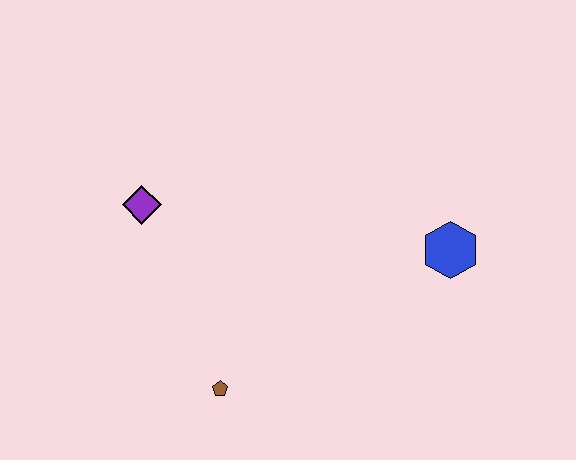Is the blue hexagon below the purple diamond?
Yes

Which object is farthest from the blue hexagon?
The purple diamond is farthest from the blue hexagon.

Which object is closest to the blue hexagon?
The brown pentagon is closest to the blue hexagon.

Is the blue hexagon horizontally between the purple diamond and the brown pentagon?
No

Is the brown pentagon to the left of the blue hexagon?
Yes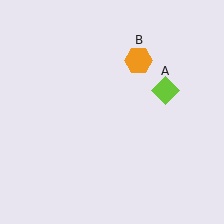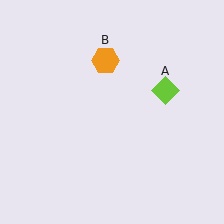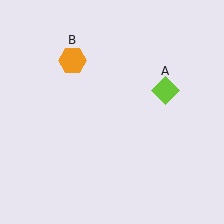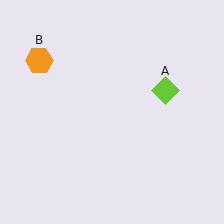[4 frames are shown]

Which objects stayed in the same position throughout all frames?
Lime diamond (object A) remained stationary.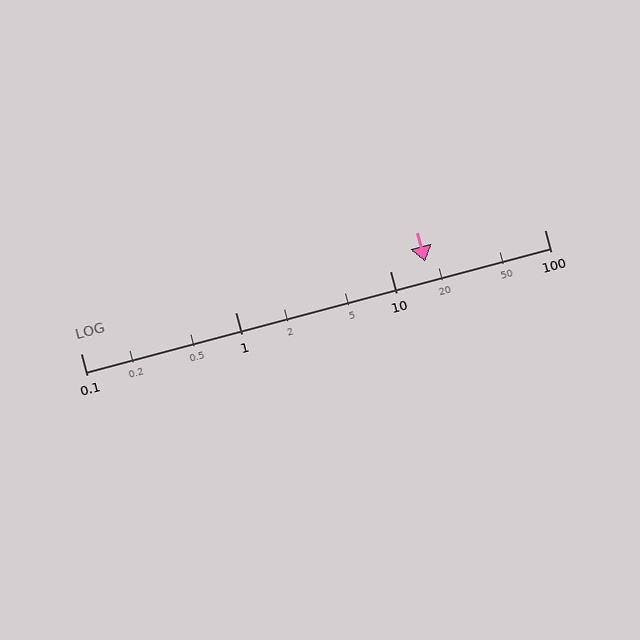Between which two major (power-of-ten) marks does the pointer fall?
The pointer is between 10 and 100.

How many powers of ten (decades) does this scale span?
The scale spans 3 decades, from 0.1 to 100.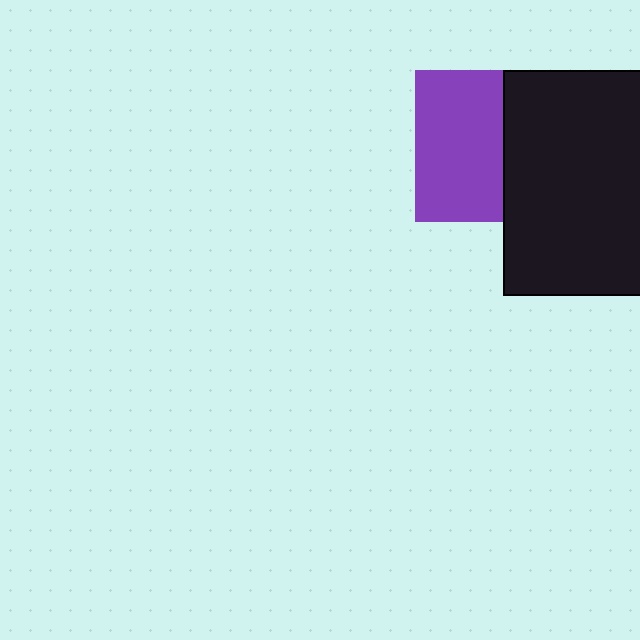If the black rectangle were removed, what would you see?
You would see the complete purple square.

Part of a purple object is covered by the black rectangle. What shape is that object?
It is a square.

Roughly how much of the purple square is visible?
About half of it is visible (roughly 58%).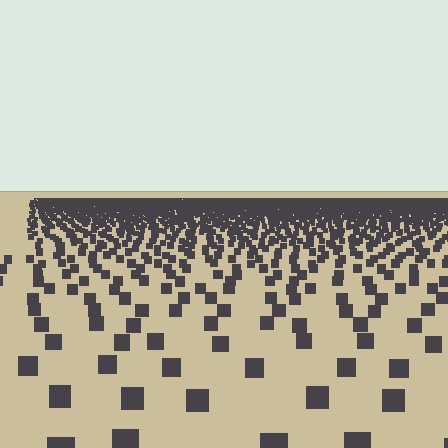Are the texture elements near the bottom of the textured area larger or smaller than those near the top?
Larger. Near the bottom, elements are closer to the viewer and appear at a bigger on-screen size.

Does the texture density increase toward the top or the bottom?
Density increases toward the top.